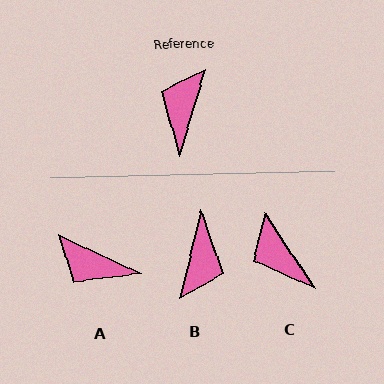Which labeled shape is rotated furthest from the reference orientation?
B, about 177 degrees away.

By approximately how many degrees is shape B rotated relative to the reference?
Approximately 177 degrees clockwise.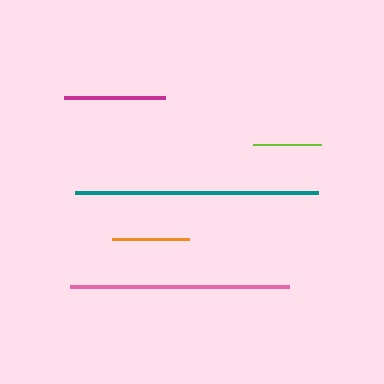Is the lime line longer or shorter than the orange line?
The orange line is longer than the lime line.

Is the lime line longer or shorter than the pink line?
The pink line is longer than the lime line.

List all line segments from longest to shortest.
From longest to shortest: teal, pink, magenta, orange, lime.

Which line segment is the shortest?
The lime line is the shortest at approximately 68 pixels.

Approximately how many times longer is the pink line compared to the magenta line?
The pink line is approximately 2.2 times the length of the magenta line.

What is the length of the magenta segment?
The magenta segment is approximately 101 pixels long.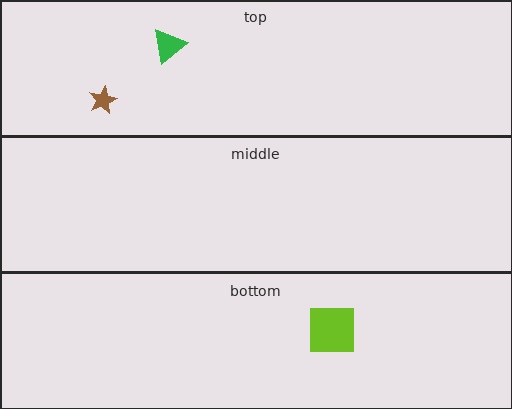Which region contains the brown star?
The top region.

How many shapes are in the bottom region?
1.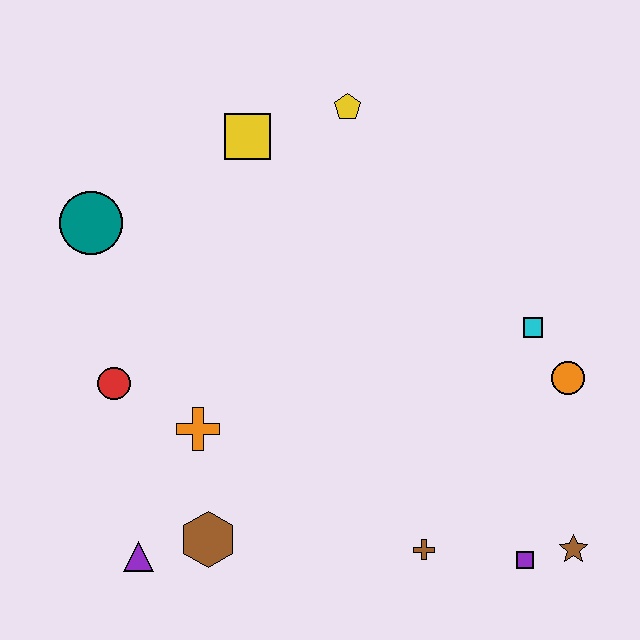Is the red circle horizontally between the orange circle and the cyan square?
No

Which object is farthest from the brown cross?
The teal circle is farthest from the brown cross.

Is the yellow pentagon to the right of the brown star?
No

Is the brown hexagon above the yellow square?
No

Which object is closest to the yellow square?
The yellow pentagon is closest to the yellow square.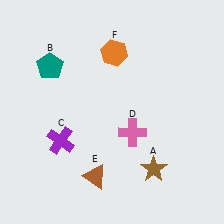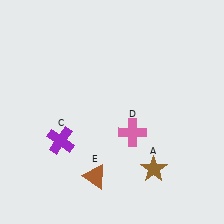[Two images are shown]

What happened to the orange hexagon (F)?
The orange hexagon (F) was removed in Image 2. It was in the top-right area of Image 1.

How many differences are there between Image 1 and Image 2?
There are 2 differences between the two images.